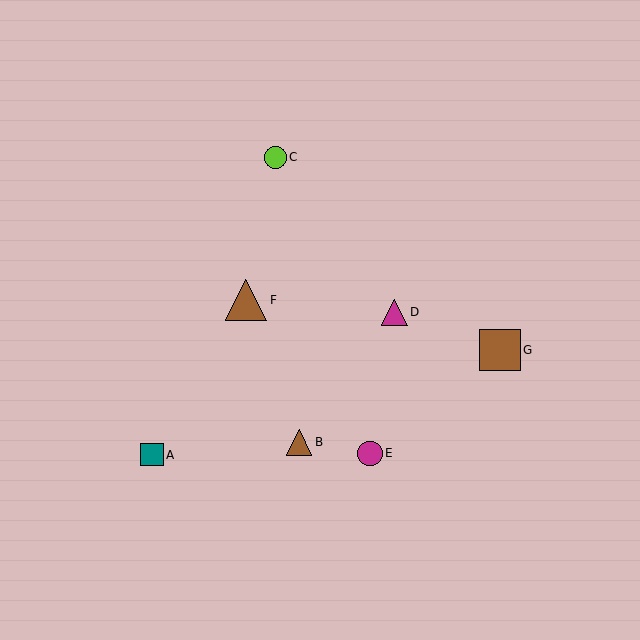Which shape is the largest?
The brown triangle (labeled F) is the largest.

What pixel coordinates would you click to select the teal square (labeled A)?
Click at (152, 455) to select the teal square A.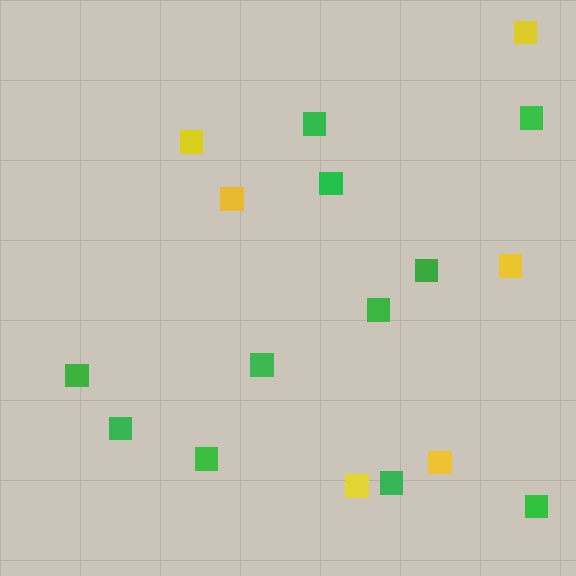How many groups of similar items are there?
There are 2 groups: one group of green squares (11) and one group of yellow squares (6).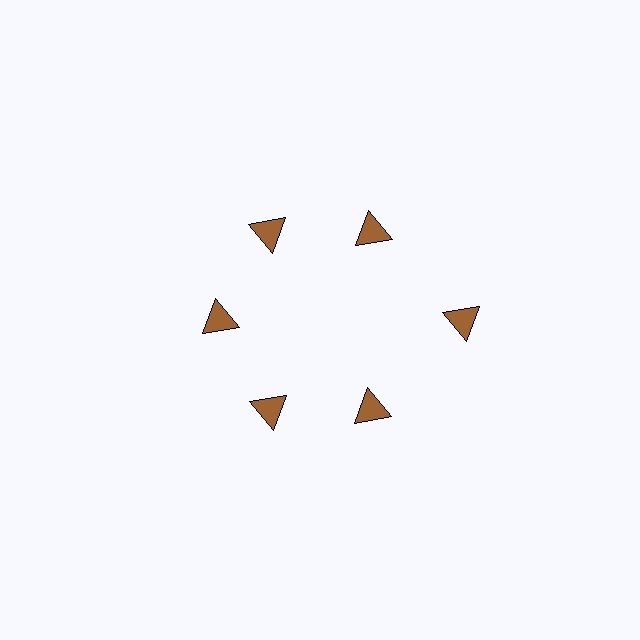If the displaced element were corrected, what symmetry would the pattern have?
It would have 6-fold rotational symmetry — the pattern would map onto itself every 60 degrees.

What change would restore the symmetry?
The symmetry would be restored by moving it inward, back onto the ring so that all 6 triangles sit at equal angles and equal distance from the center.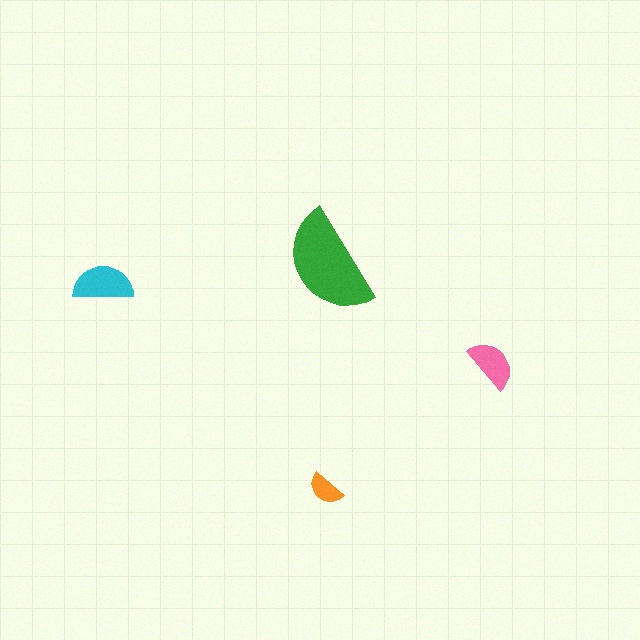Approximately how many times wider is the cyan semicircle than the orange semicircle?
About 1.5 times wider.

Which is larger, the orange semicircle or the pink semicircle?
The pink one.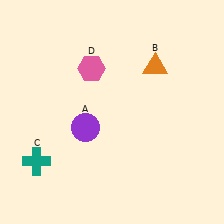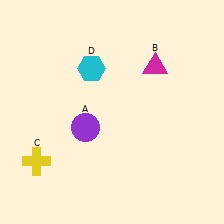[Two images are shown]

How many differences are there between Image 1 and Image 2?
There are 3 differences between the two images.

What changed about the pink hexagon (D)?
In Image 1, D is pink. In Image 2, it changed to cyan.